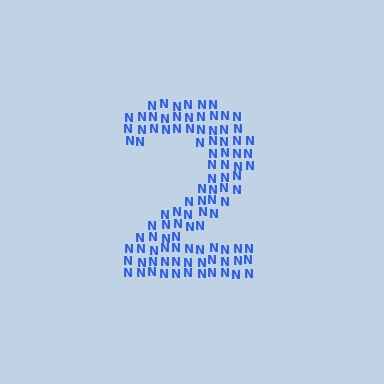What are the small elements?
The small elements are letter N's.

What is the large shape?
The large shape is the digit 2.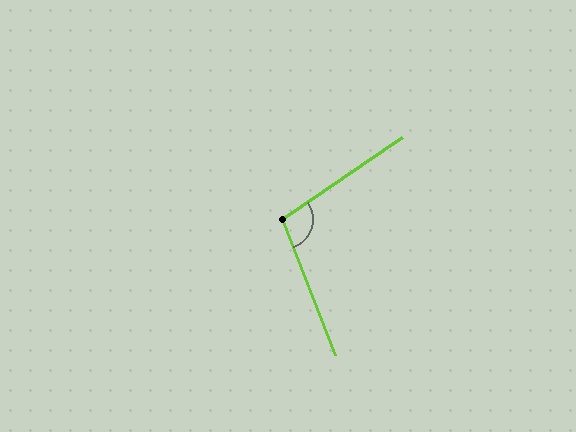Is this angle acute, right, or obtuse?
It is obtuse.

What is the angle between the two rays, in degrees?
Approximately 103 degrees.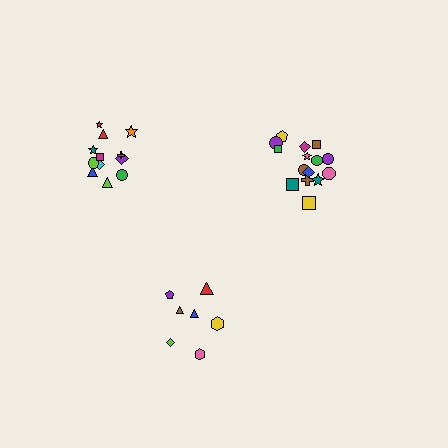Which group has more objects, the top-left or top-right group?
The top-right group.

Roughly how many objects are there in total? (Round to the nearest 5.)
Roughly 35 objects in total.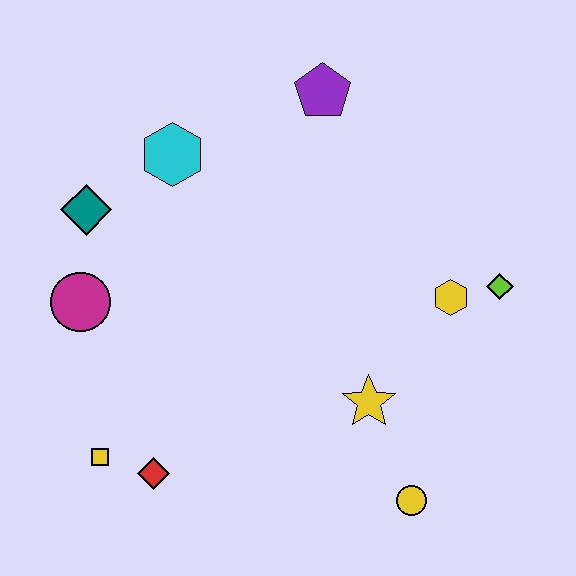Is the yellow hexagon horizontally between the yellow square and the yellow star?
No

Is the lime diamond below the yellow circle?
No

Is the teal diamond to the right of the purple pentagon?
No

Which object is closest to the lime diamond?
The yellow hexagon is closest to the lime diamond.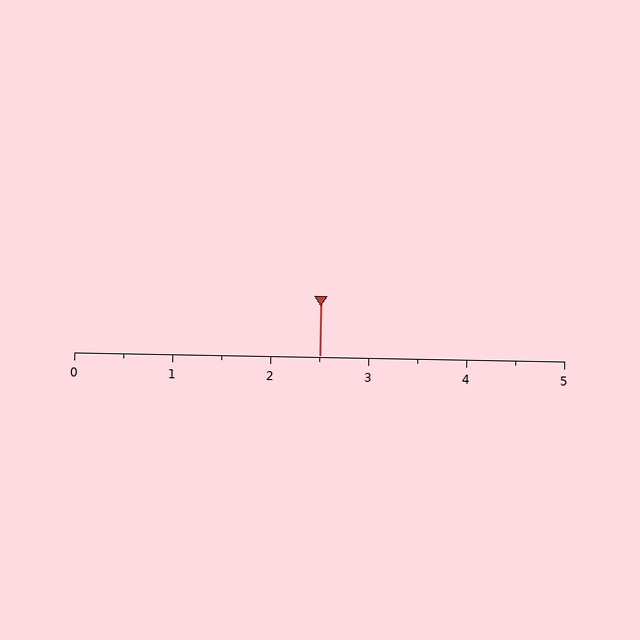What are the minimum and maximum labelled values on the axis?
The axis runs from 0 to 5.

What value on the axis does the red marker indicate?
The marker indicates approximately 2.5.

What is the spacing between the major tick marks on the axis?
The major ticks are spaced 1 apart.